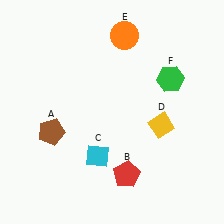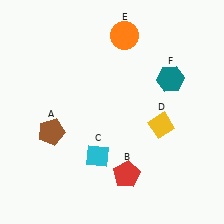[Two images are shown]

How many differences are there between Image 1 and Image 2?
There is 1 difference between the two images.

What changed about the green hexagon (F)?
In Image 1, F is green. In Image 2, it changed to teal.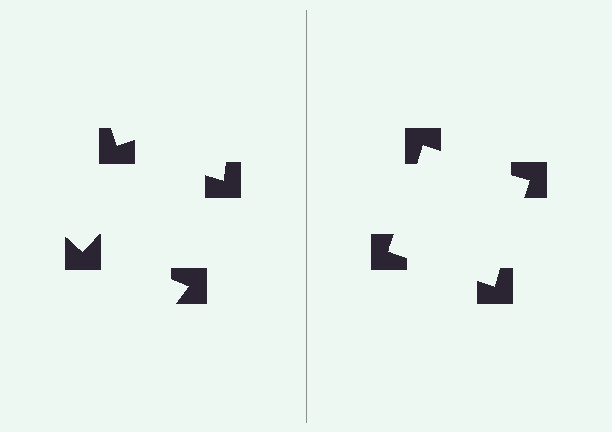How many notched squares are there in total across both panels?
8 — 4 on each side.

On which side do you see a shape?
An illusory square appears on the right side. On the left side the wedge cuts are rotated, so no coherent shape forms.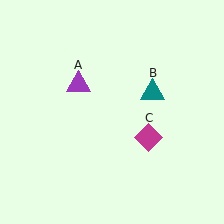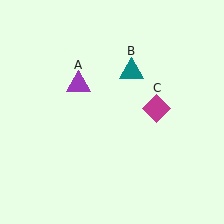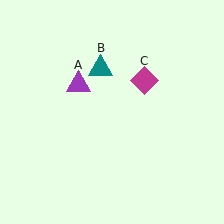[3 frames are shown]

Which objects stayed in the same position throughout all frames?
Purple triangle (object A) remained stationary.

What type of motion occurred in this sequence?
The teal triangle (object B), magenta diamond (object C) rotated counterclockwise around the center of the scene.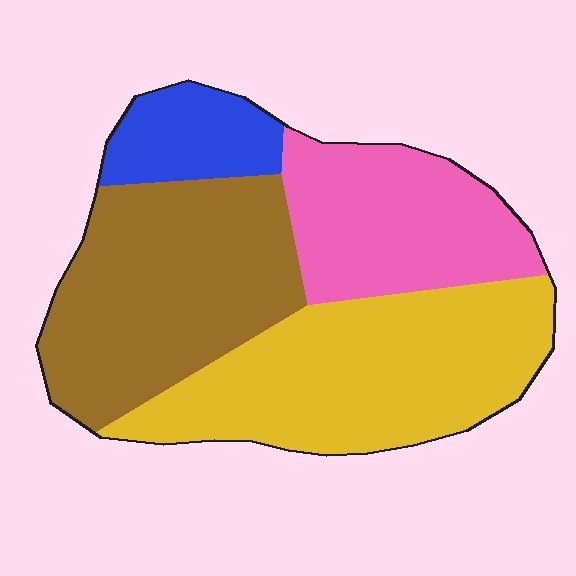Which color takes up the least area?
Blue, at roughly 10%.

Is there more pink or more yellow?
Yellow.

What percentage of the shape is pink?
Pink takes up less than a quarter of the shape.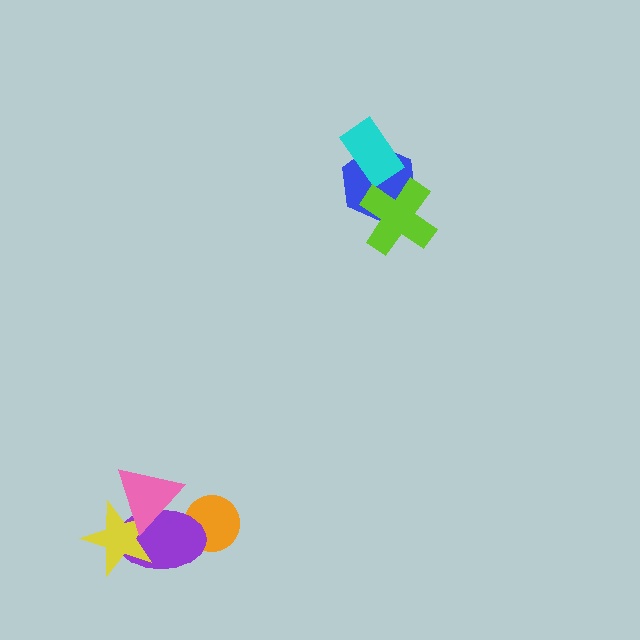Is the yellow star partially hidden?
Yes, it is partially covered by another shape.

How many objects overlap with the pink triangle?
2 objects overlap with the pink triangle.